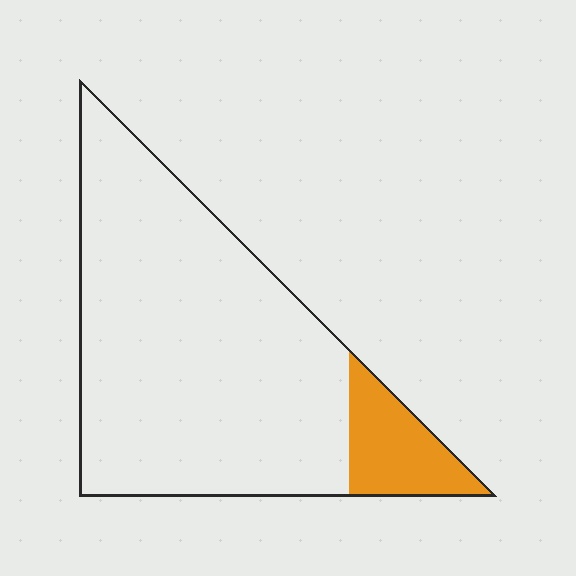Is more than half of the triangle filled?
No.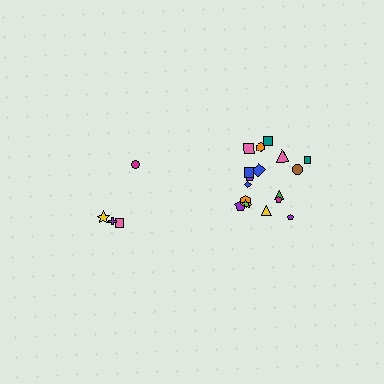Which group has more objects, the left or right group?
The right group.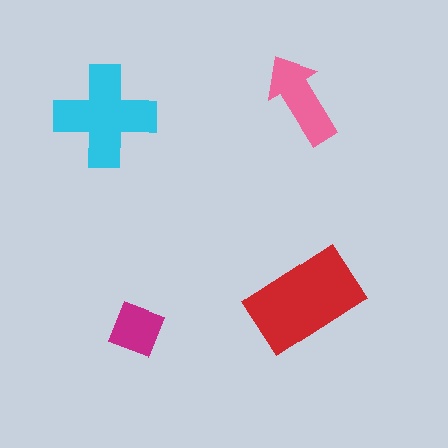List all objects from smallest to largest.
The magenta square, the pink arrow, the cyan cross, the red rectangle.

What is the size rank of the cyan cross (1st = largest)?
2nd.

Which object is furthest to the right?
The red rectangle is rightmost.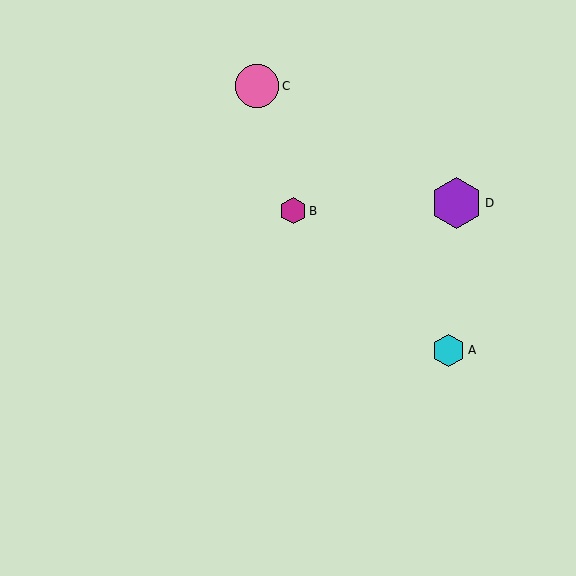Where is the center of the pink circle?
The center of the pink circle is at (257, 86).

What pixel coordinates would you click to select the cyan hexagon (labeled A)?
Click at (449, 350) to select the cyan hexagon A.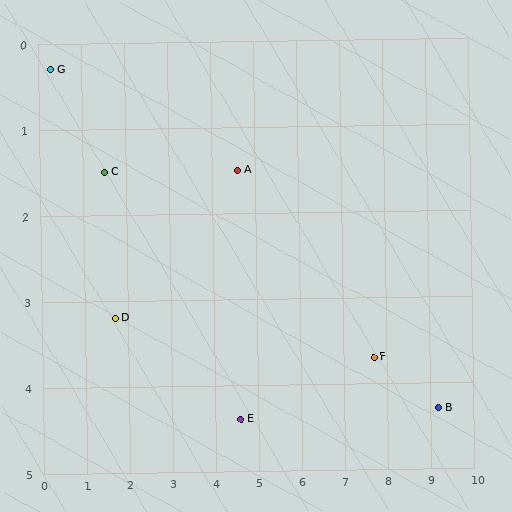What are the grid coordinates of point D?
Point D is at approximately (1.7, 3.2).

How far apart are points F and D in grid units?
Points F and D are about 6.0 grid units apart.